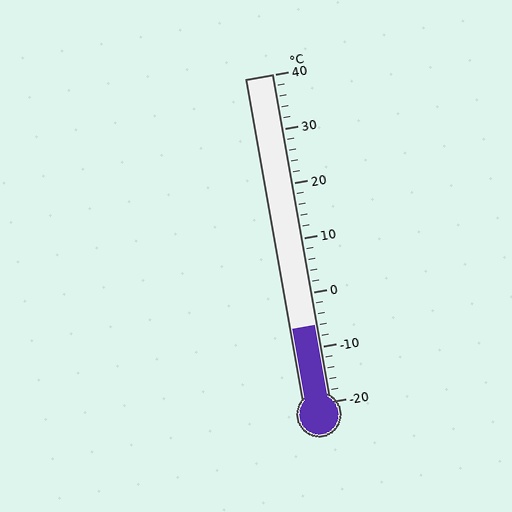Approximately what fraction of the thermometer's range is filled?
The thermometer is filled to approximately 25% of its range.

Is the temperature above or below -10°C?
The temperature is above -10°C.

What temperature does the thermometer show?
The thermometer shows approximately -6°C.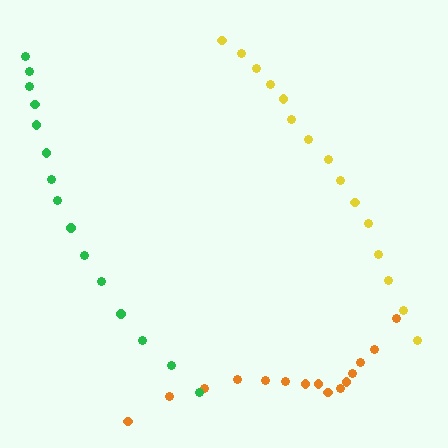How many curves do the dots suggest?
There are 3 distinct paths.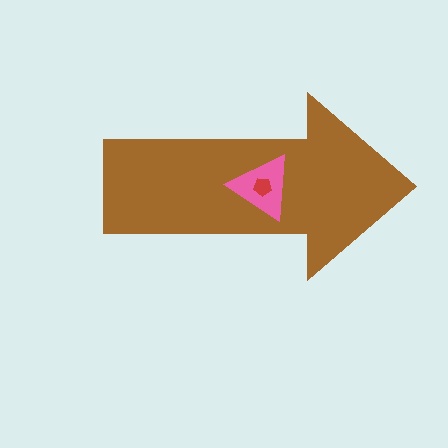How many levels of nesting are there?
3.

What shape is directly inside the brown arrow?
The pink triangle.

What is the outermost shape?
The brown arrow.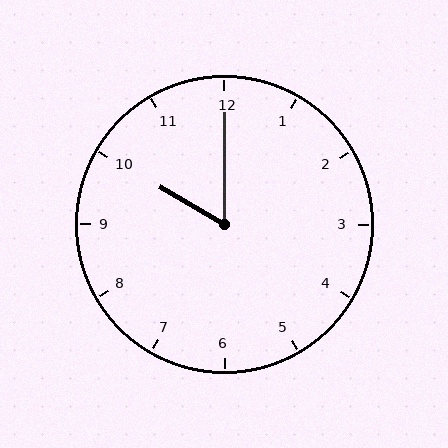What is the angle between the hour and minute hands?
Approximately 60 degrees.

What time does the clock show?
10:00.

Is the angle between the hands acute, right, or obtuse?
It is acute.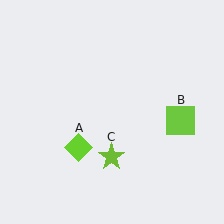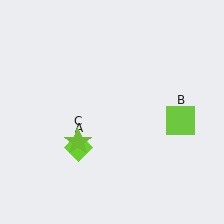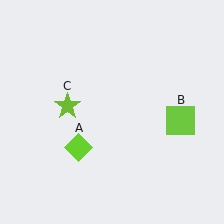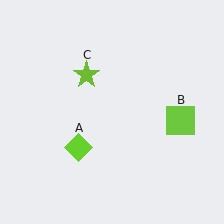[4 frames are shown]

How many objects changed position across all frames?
1 object changed position: lime star (object C).